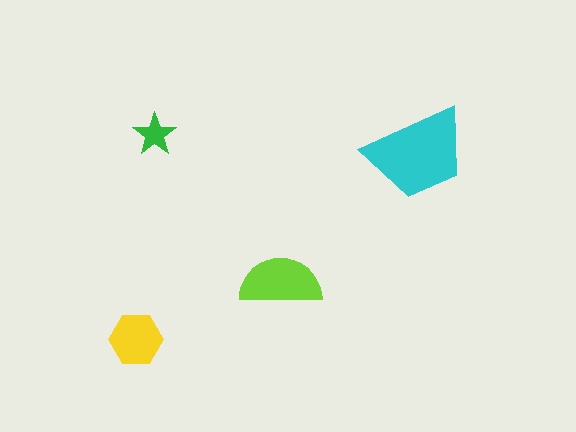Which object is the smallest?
The green star.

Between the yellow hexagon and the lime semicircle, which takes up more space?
The lime semicircle.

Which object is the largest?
The cyan trapezoid.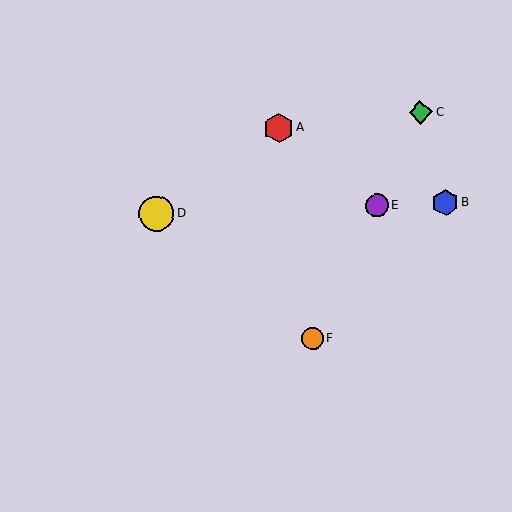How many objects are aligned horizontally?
3 objects (B, D, E) are aligned horizontally.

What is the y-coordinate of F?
Object F is at y≈339.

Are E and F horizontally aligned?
No, E is at y≈205 and F is at y≈339.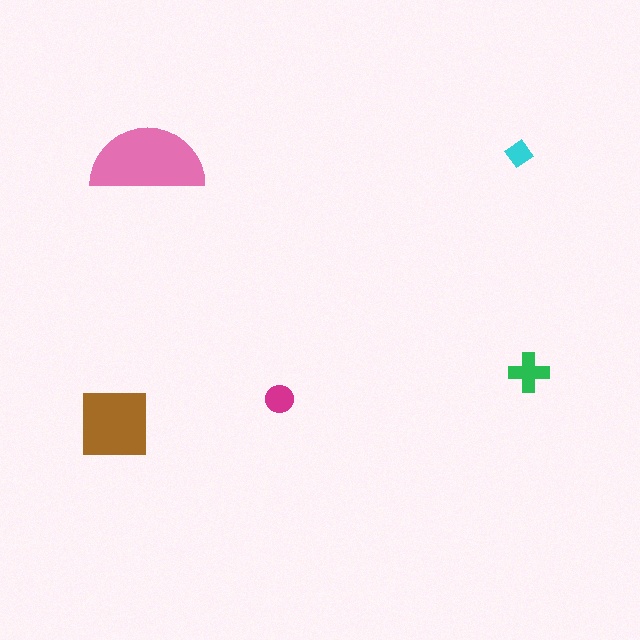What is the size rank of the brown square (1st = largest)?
2nd.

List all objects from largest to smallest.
The pink semicircle, the brown square, the green cross, the magenta circle, the cyan diamond.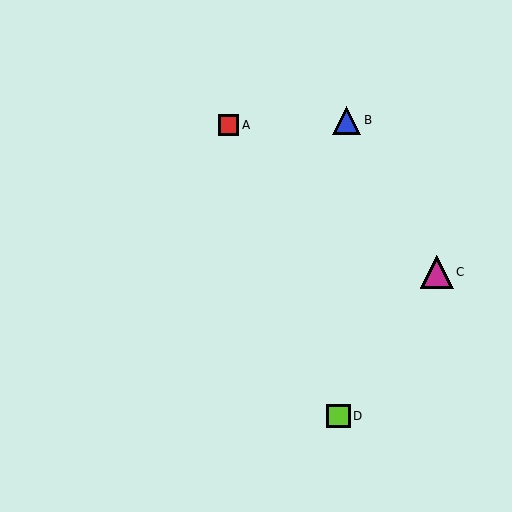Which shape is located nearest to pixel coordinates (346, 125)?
The blue triangle (labeled B) at (347, 120) is nearest to that location.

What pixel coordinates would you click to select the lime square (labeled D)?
Click at (338, 416) to select the lime square D.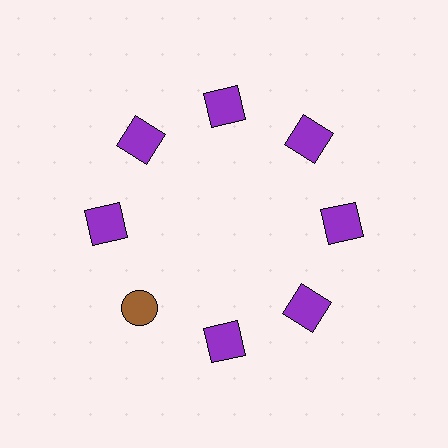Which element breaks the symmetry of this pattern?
The brown circle at roughly the 8 o'clock position breaks the symmetry. All other shapes are purple squares.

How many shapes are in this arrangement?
There are 8 shapes arranged in a ring pattern.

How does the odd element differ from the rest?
It differs in both color (brown instead of purple) and shape (circle instead of square).